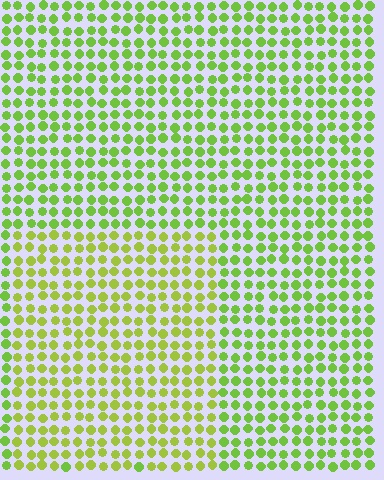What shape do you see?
I see a rectangle.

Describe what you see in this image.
The image is filled with small lime elements in a uniform arrangement. A rectangle-shaped region is visible where the elements are tinted to a slightly different hue, forming a subtle color boundary.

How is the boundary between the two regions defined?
The boundary is defined purely by a slight shift in hue (about 20 degrees). Spacing, size, and orientation are identical on both sides.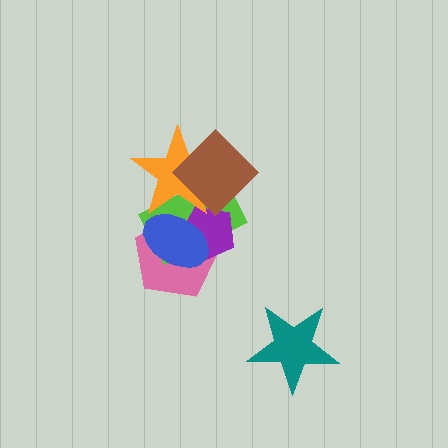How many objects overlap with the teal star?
0 objects overlap with the teal star.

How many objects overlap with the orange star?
5 objects overlap with the orange star.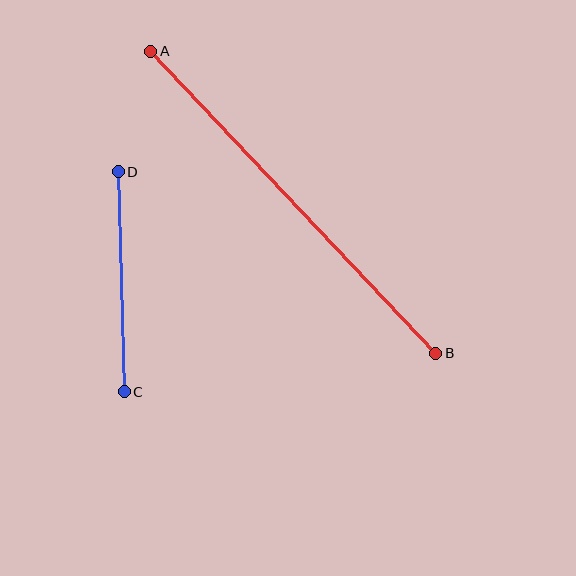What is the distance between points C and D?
The distance is approximately 220 pixels.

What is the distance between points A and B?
The distance is approximately 416 pixels.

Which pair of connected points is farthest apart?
Points A and B are farthest apart.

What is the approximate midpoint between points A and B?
The midpoint is at approximately (293, 202) pixels.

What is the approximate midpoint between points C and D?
The midpoint is at approximately (121, 282) pixels.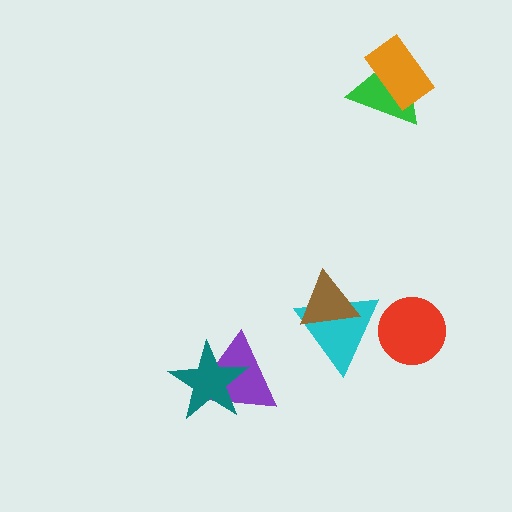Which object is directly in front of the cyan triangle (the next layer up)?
The red circle is directly in front of the cyan triangle.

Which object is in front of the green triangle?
The orange rectangle is in front of the green triangle.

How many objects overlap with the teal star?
1 object overlaps with the teal star.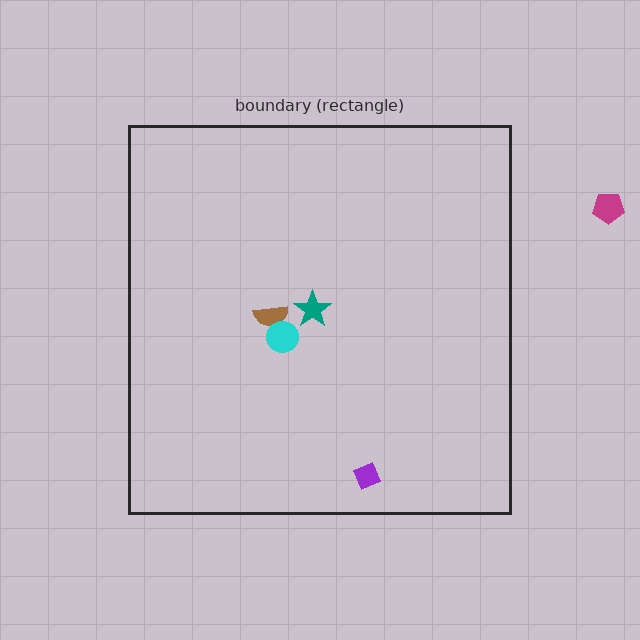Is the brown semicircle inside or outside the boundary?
Inside.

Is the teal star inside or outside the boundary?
Inside.